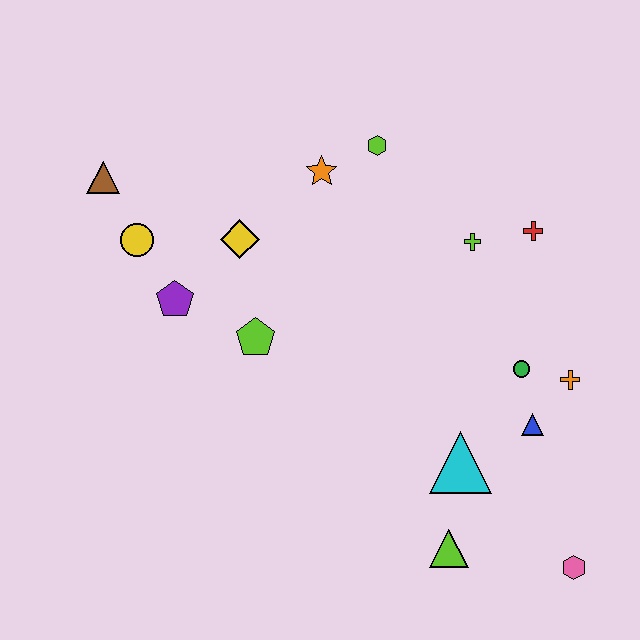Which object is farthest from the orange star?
The pink hexagon is farthest from the orange star.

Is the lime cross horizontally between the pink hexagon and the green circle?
No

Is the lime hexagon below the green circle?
No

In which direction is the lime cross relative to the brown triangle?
The lime cross is to the right of the brown triangle.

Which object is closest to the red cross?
The lime cross is closest to the red cross.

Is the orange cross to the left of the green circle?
No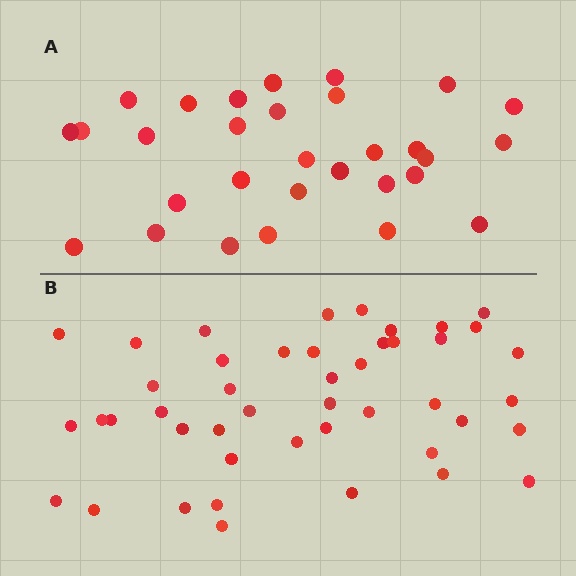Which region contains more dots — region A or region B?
Region B (the bottom region) has more dots.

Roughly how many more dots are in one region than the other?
Region B has approximately 15 more dots than region A.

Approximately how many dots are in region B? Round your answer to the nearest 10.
About 40 dots. (The exact count is 45, which rounds to 40.)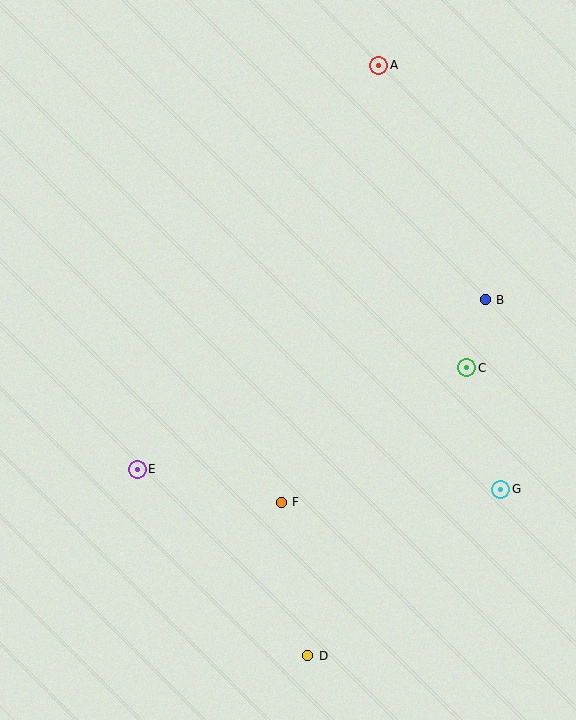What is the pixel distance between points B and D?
The distance between B and D is 398 pixels.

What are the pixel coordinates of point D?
Point D is at (308, 656).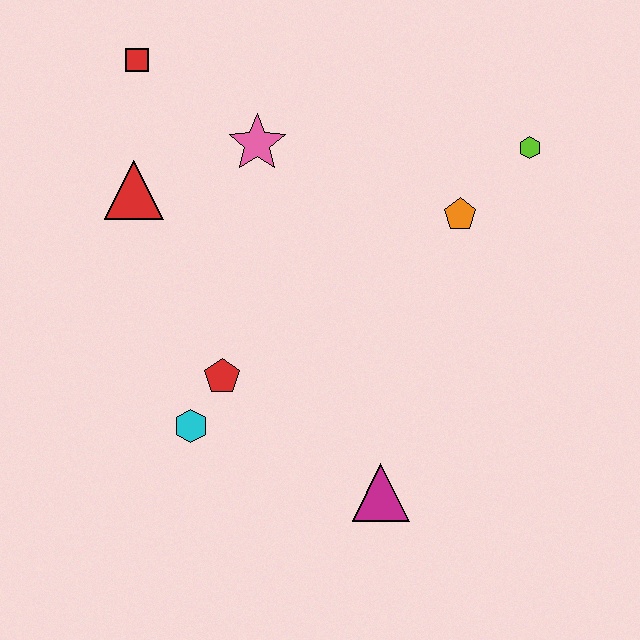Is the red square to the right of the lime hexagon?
No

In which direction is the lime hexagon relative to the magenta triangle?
The lime hexagon is above the magenta triangle.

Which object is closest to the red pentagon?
The cyan hexagon is closest to the red pentagon.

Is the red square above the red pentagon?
Yes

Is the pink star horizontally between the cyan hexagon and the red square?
No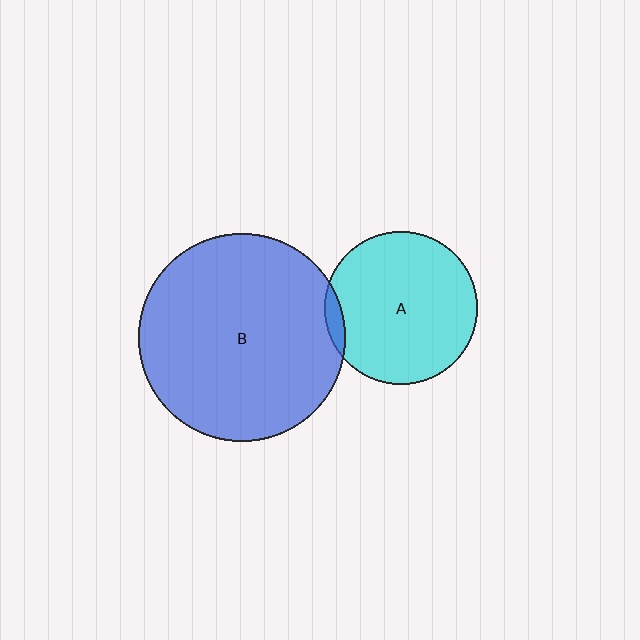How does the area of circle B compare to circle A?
Approximately 1.8 times.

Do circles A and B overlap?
Yes.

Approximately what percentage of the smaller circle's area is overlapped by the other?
Approximately 5%.